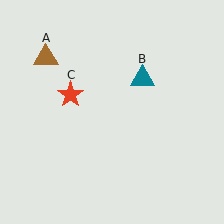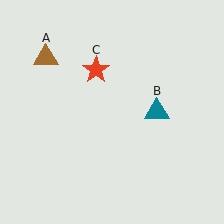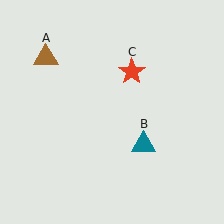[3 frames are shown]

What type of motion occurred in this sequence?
The teal triangle (object B), red star (object C) rotated clockwise around the center of the scene.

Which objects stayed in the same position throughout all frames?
Brown triangle (object A) remained stationary.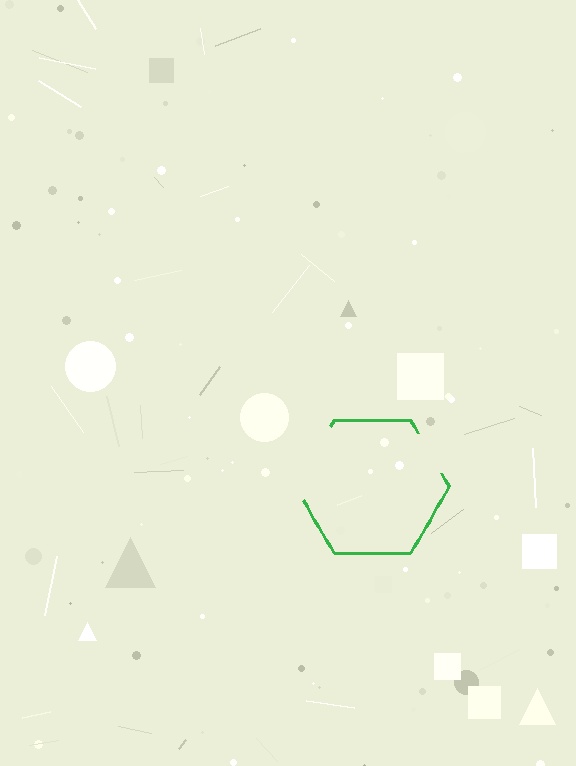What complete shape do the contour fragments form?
The contour fragments form a hexagon.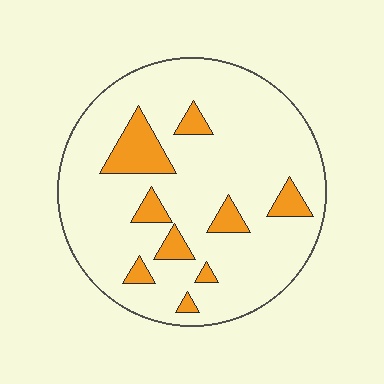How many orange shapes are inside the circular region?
9.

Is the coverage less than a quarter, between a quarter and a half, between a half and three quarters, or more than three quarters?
Less than a quarter.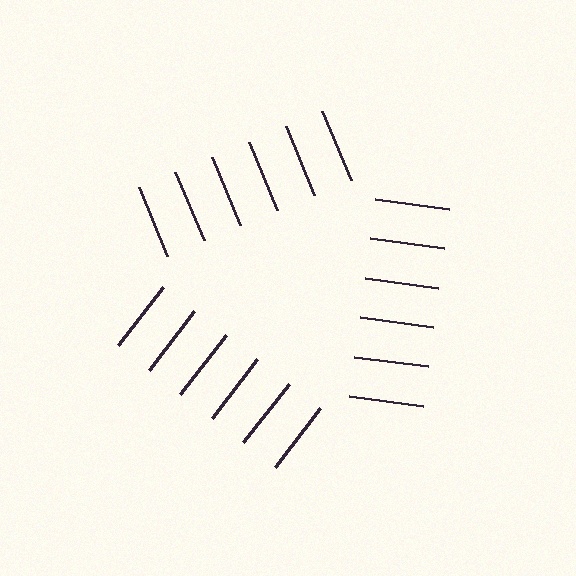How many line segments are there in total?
18 — 6 along each of the 3 edges.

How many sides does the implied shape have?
3 sides — the line-ends trace a triangle.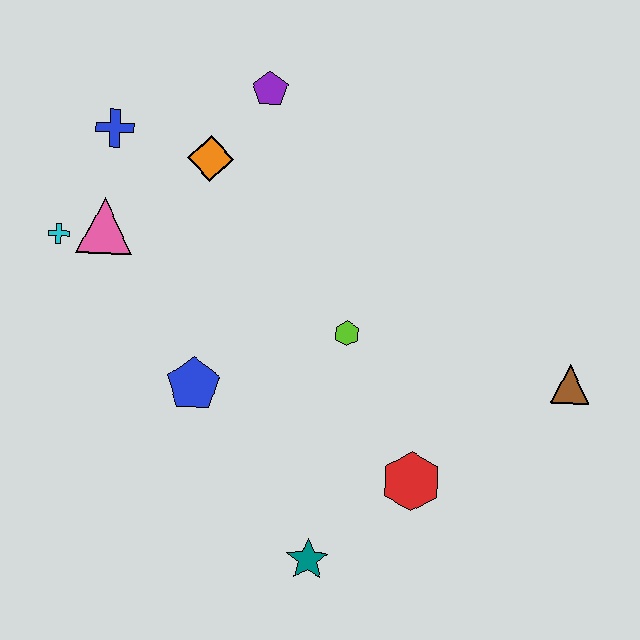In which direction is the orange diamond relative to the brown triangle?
The orange diamond is to the left of the brown triangle.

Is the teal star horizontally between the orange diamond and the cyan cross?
No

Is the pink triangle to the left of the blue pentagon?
Yes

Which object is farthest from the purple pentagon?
The teal star is farthest from the purple pentagon.